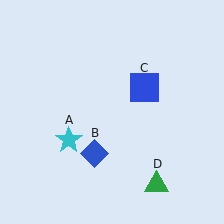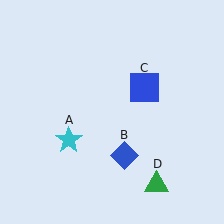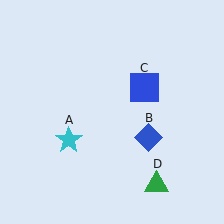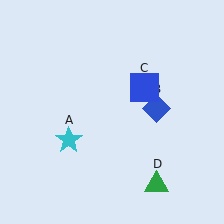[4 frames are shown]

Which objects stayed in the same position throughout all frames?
Cyan star (object A) and blue square (object C) and green triangle (object D) remained stationary.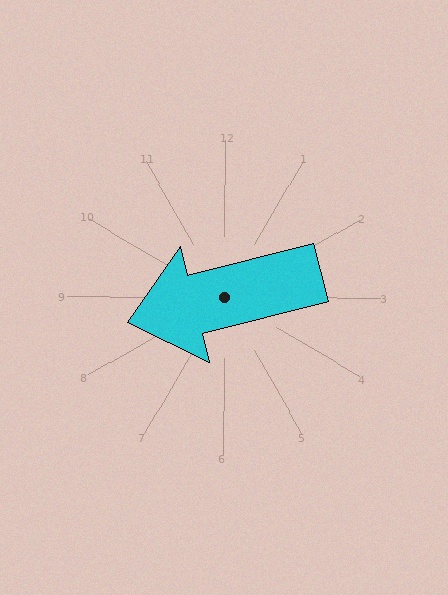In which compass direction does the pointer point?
West.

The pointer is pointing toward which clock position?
Roughly 9 o'clock.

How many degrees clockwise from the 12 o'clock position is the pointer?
Approximately 256 degrees.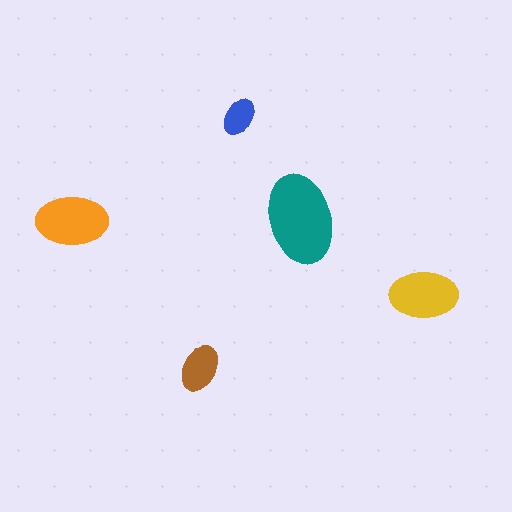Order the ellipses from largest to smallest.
the teal one, the orange one, the yellow one, the brown one, the blue one.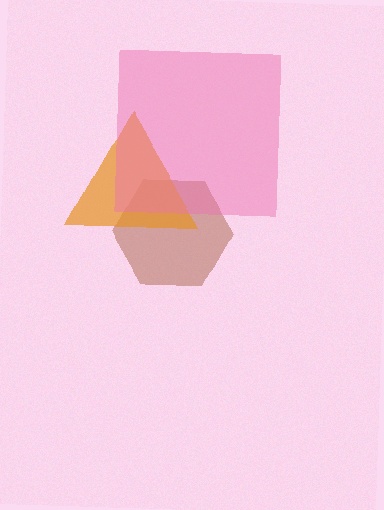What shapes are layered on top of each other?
The layered shapes are: a brown hexagon, an orange triangle, a pink square.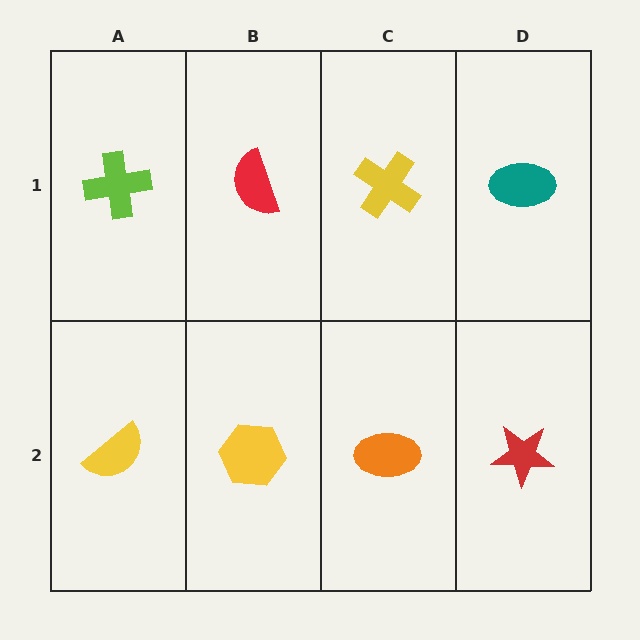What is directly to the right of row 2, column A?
A yellow hexagon.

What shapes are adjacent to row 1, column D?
A red star (row 2, column D), a yellow cross (row 1, column C).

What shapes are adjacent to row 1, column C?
An orange ellipse (row 2, column C), a red semicircle (row 1, column B), a teal ellipse (row 1, column D).